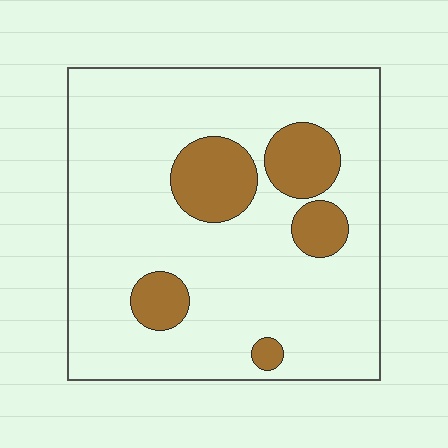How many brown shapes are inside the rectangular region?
5.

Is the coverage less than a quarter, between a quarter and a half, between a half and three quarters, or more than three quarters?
Less than a quarter.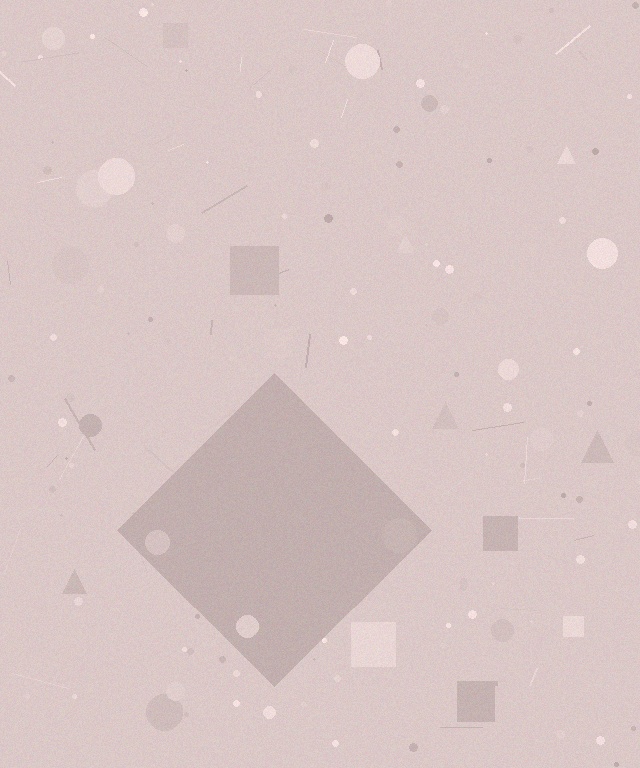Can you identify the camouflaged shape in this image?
The camouflaged shape is a diamond.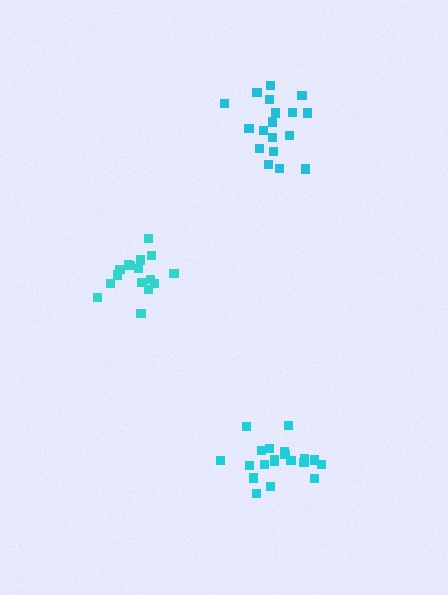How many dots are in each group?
Group 1: 20 dots, Group 2: 18 dots, Group 3: 16 dots (54 total).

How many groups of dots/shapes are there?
There are 3 groups.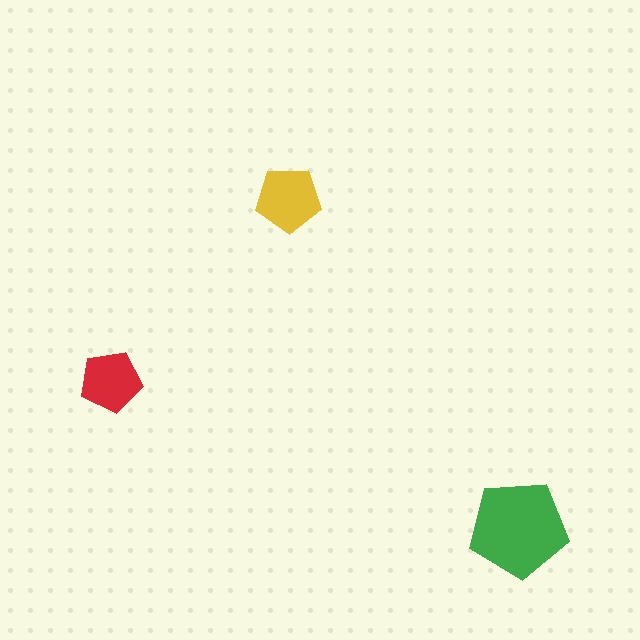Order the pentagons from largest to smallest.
the green one, the yellow one, the red one.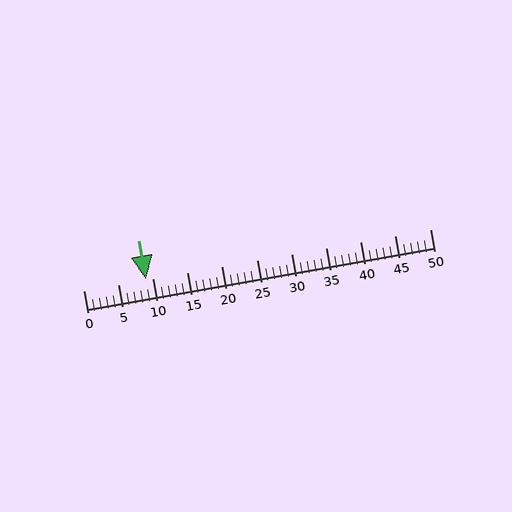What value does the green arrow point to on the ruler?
The green arrow points to approximately 9.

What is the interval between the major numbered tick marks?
The major tick marks are spaced 5 units apart.